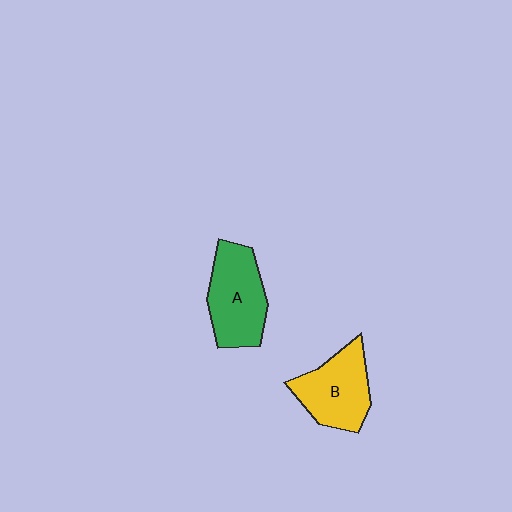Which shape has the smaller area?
Shape B (yellow).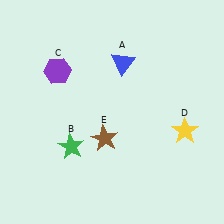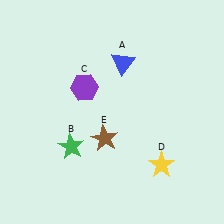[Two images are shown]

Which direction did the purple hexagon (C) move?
The purple hexagon (C) moved right.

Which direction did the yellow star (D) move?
The yellow star (D) moved down.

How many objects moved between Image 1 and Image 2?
2 objects moved between the two images.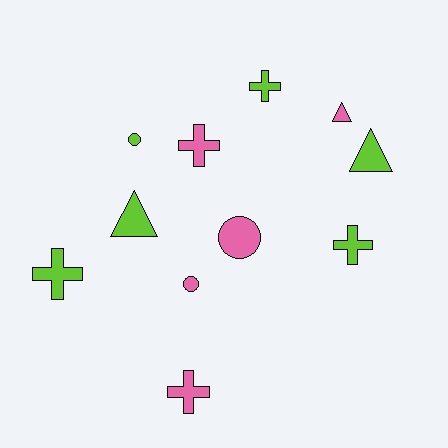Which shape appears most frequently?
Cross, with 5 objects.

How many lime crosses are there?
There are 3 lime crosses.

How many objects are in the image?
There are 11 objects.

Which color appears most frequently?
Lime, with 6 objects.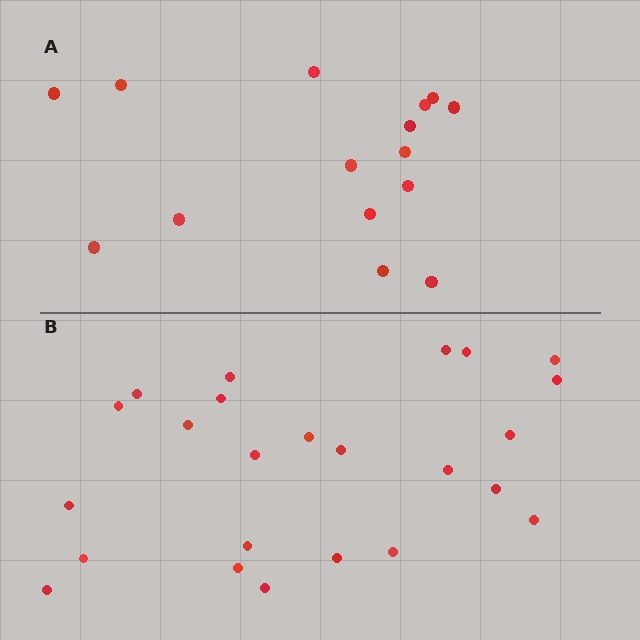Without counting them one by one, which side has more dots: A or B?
Region B (the bottom region) has more dots.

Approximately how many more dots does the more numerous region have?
Region B has roughly 8 or so more dots than region A.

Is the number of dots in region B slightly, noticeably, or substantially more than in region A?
Region B has substantially more. The ratio is roughly 1.6 to 1.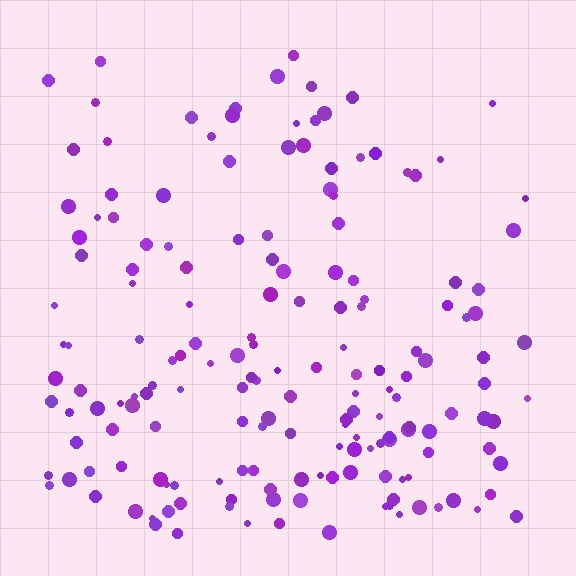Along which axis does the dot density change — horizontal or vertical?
Vertical.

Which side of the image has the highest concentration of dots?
The bottom.